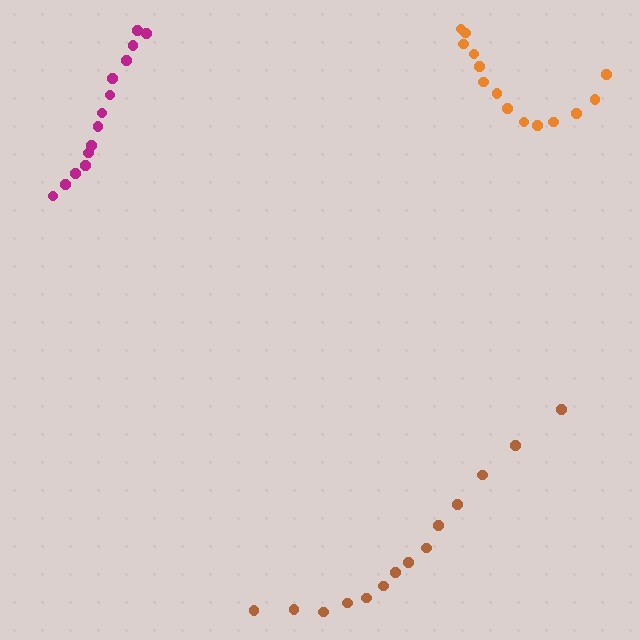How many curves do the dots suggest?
There are 3 distinct paths.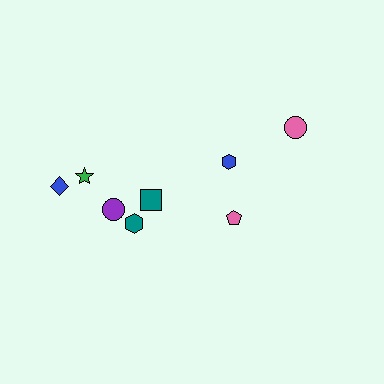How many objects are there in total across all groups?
There are 8 objects.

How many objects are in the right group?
There are 3 objects.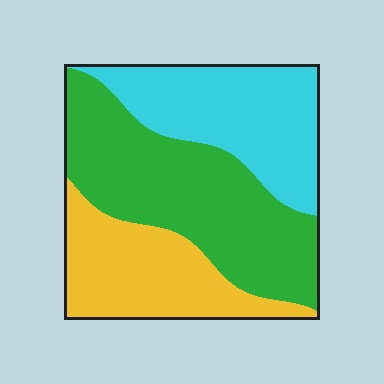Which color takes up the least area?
Yellow, at roughly 25%.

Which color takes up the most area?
Green, at roughly 45%.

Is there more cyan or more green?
Green.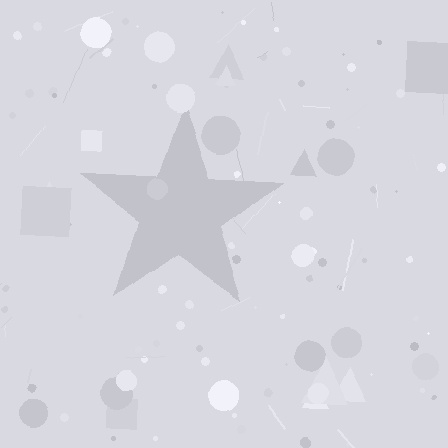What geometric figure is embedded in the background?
A star is embedded in the background.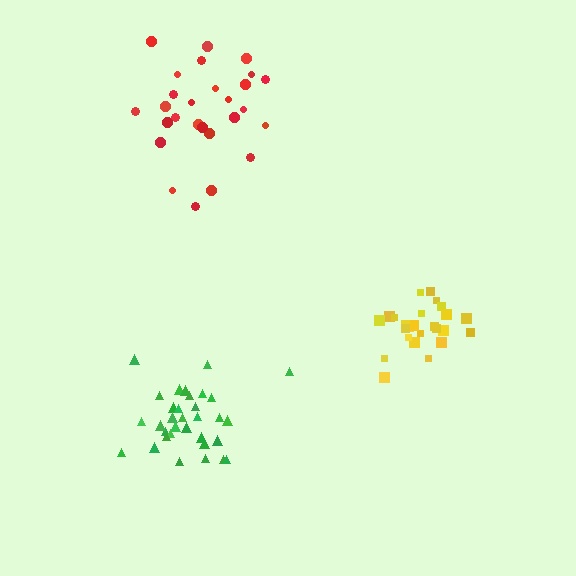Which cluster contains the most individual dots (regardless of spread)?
Green (33).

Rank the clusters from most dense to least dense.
yellow, green, red.